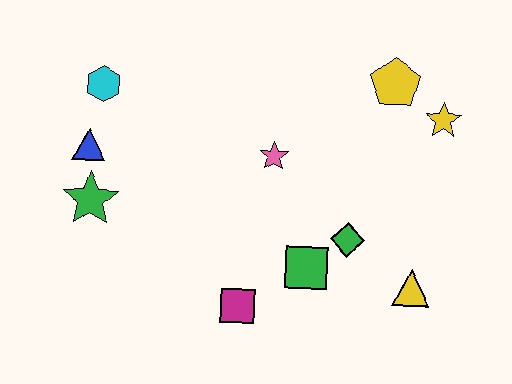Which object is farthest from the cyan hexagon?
The yellow triangle is farthest from the cyan hexagon.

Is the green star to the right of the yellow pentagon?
No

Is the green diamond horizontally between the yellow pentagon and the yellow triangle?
No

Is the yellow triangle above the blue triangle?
No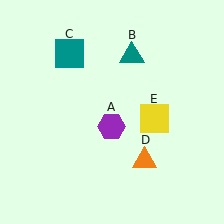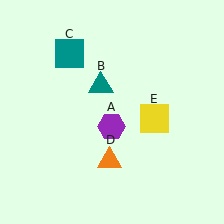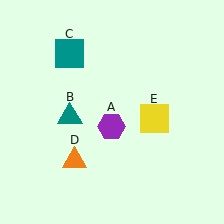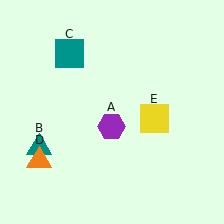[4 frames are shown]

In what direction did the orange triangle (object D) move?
The orange triangle (object D) moved left.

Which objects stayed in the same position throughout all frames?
Purple hexagon (object A) and teal square (object C) and yellow square (object E) remained stationary.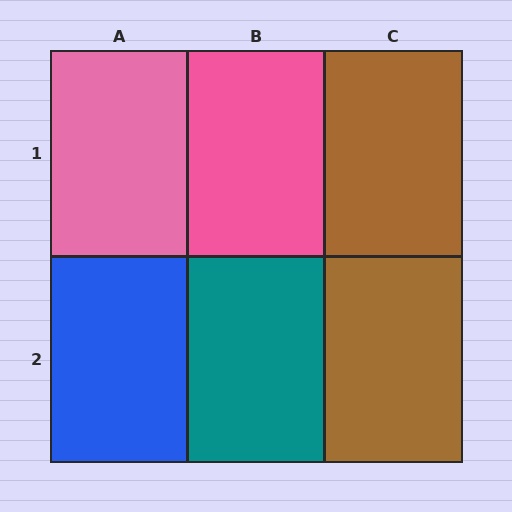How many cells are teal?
1 cell is teal.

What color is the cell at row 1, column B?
Pink.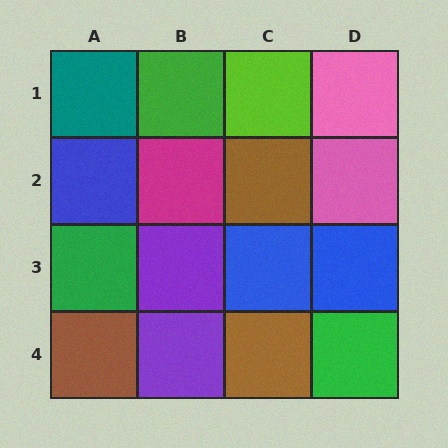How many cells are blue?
3 cells are blue.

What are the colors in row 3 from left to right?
Green, purple, blue, blue.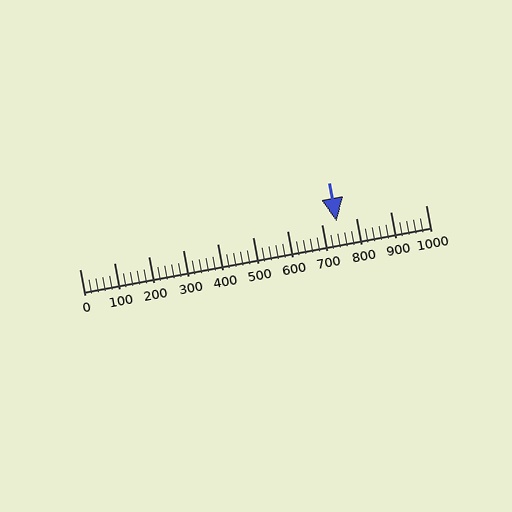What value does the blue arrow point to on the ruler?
The blue arrow points to approximately 744.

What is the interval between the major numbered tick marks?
The major tick marks are spaced 100 units apart.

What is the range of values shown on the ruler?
The ruler shows values from 0 to 1000.